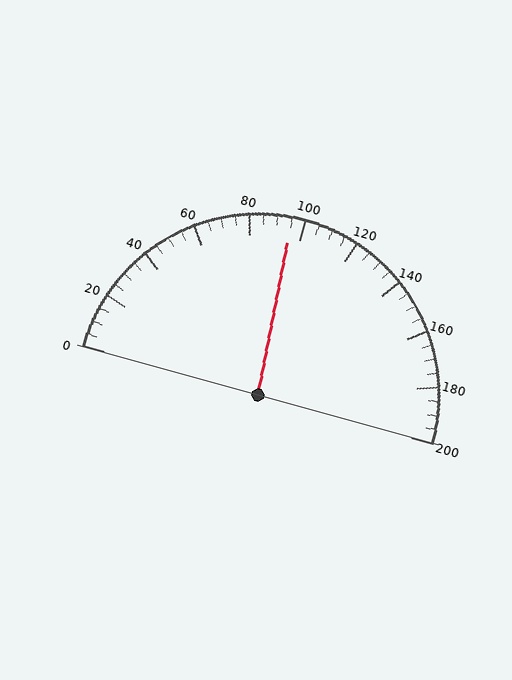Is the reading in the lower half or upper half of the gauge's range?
The reading is in the lower half of the range (0 to 200).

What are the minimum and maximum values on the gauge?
The gauge ranges from 0 to 200.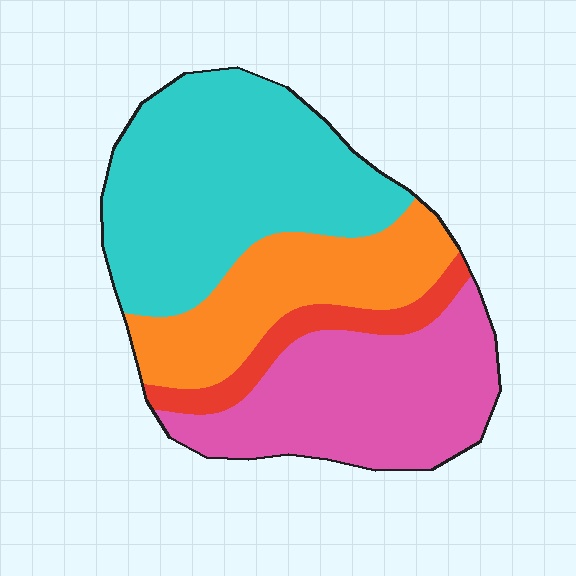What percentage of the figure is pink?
Pink takes up about one third (1/3) of the figure.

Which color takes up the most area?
Cyan, at roughly 40%.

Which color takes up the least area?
Red, at roughly 10%.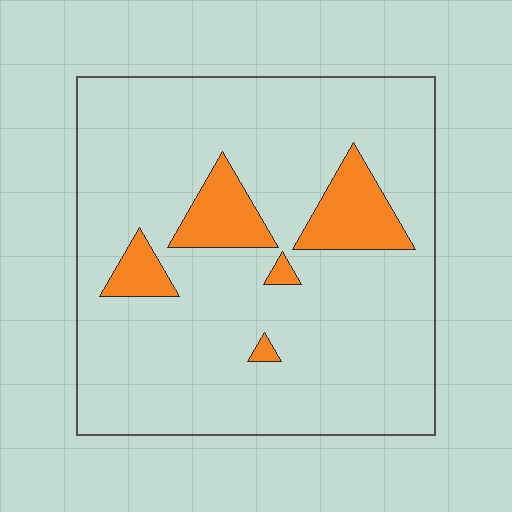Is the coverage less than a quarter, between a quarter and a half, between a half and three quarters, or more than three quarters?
Less than a quarter.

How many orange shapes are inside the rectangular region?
5.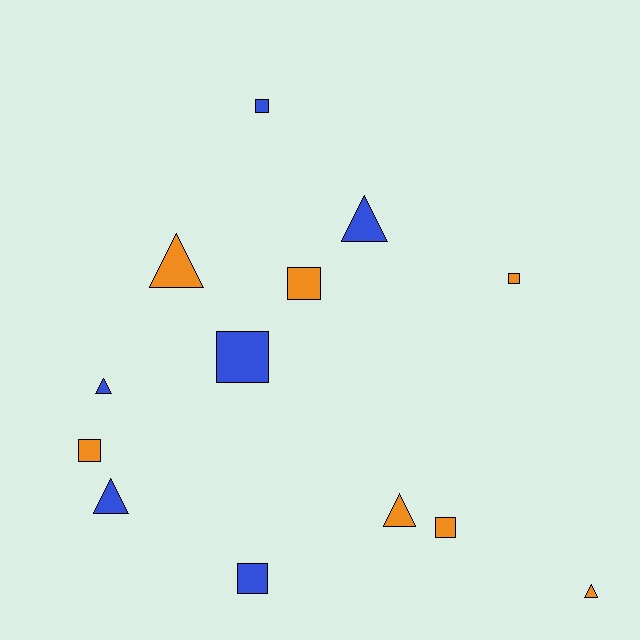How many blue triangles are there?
There are 3 blue triangles.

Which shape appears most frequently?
Square, with 7 objects.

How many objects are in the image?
There are 13 objects.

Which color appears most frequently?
Orange, with 7 objects.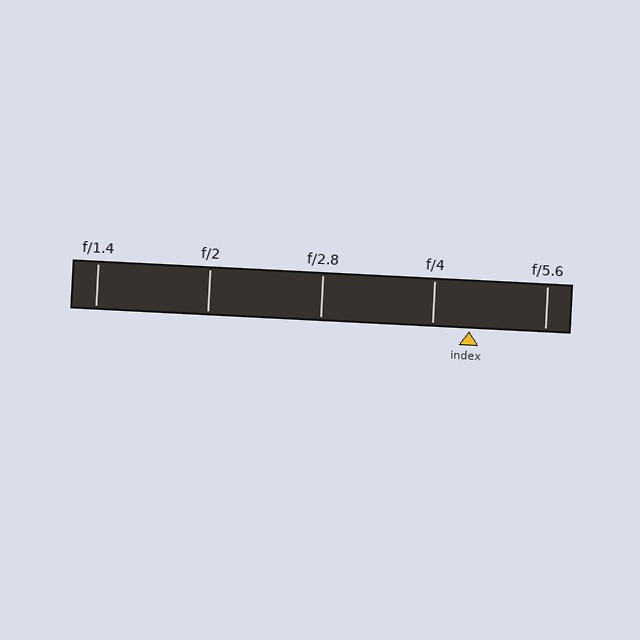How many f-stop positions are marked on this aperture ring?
There are 5 f-stop positions marked.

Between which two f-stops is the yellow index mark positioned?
The index mark is between f/4 and f/5.6.